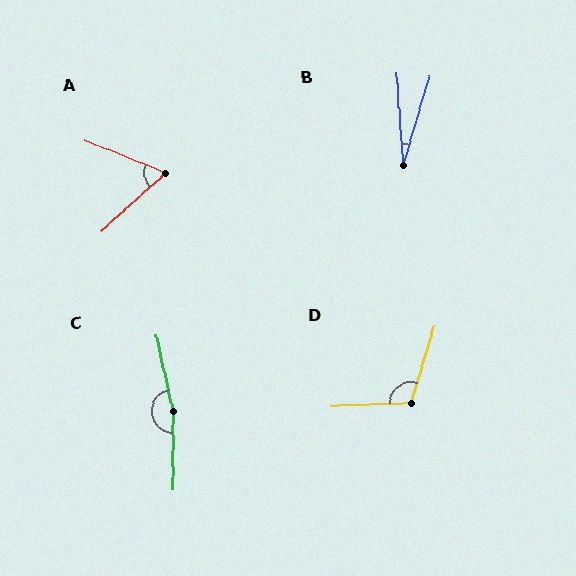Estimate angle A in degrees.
Approximately 64 degrees.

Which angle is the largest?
C, at approximately 167 degrees.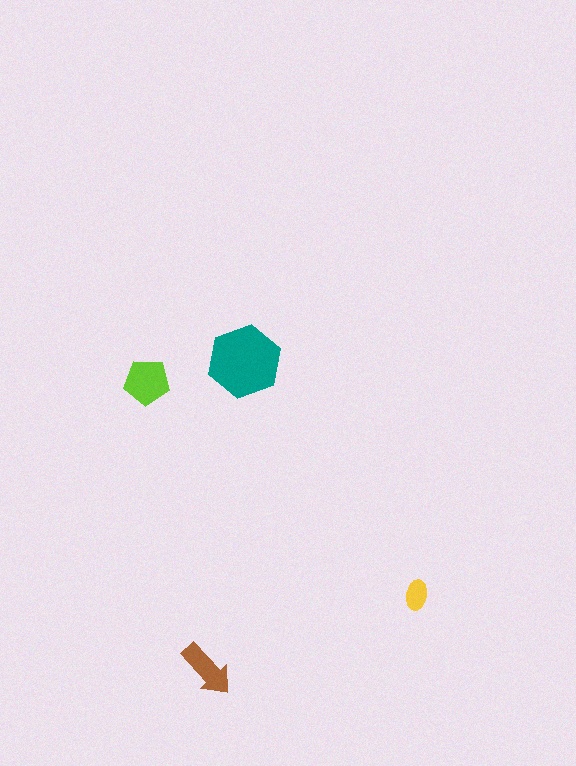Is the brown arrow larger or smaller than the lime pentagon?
Smaller.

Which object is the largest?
The teal hexagon.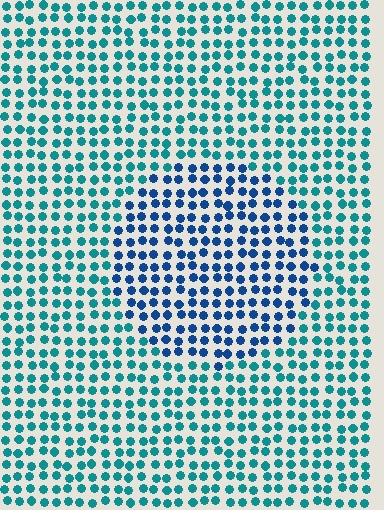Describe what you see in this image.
The image is filled with small teal elements in a uniform arrangement. A circle-shaped region is visible where the elements are tinted to a slightly different hue, forming a subtle color boundary.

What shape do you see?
I see a circle.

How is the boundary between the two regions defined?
The boundary is defined purely by a slight shift in hue (about 34 degrees). Spacing, size, and orientation are identical on both sides.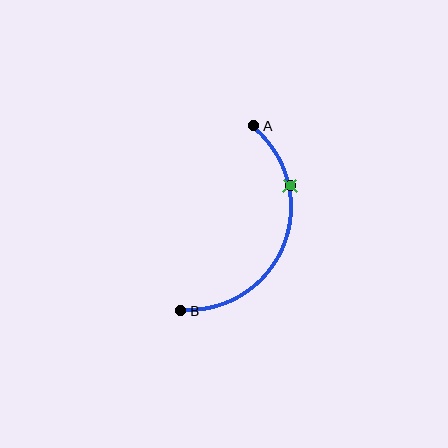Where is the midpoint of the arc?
The arc midpoint is the point on the curve farthest from the straight line joining A and B. It sits to the right of that line.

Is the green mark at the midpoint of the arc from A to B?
No. The green mark lies on the arc but is closer to endpoint A. The arc midpoint would be at the point on the curve equidistant along the arc from both A and B.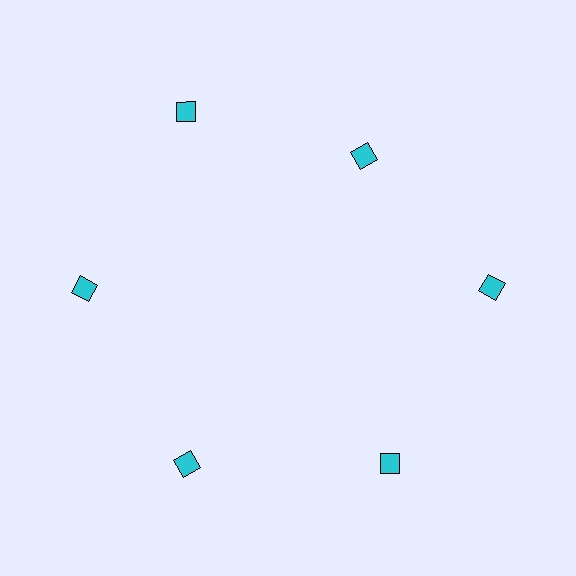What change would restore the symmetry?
The symmetry would be restored by moving it outward, back onto the ring so that all 6 squares sit at equal angles and equal distance from the center.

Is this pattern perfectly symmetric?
No. The 6 cyan squares are arranged in a ring, but one element near the 1 o'clock position is pulled inward toward the center, breaking the 6-fold rotational symmetry.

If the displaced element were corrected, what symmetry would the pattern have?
It would have 6-fold rotational symmetry — the pattern would map onto itself every 60 degrees.